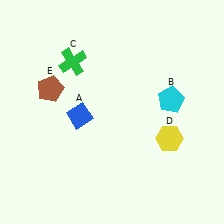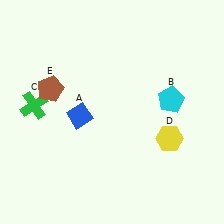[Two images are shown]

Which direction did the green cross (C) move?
The green cross (C) moved down.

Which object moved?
The green cross (C) moved down.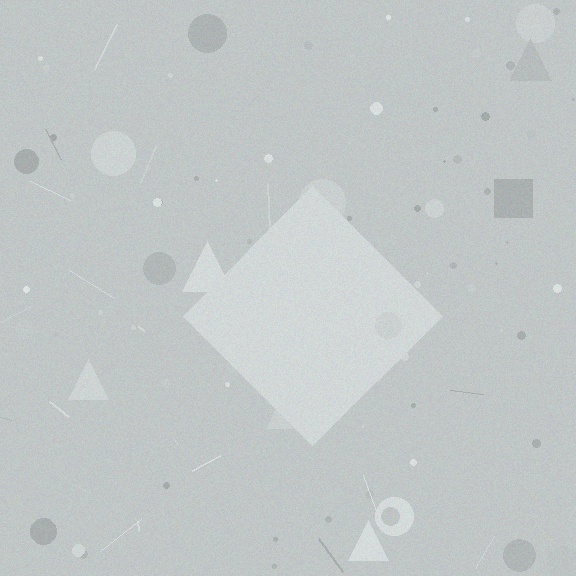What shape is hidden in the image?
A diamond is hidden in the image.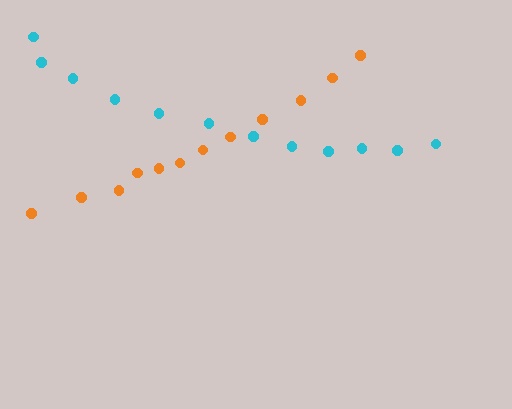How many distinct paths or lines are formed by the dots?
There are 2 distinct paths.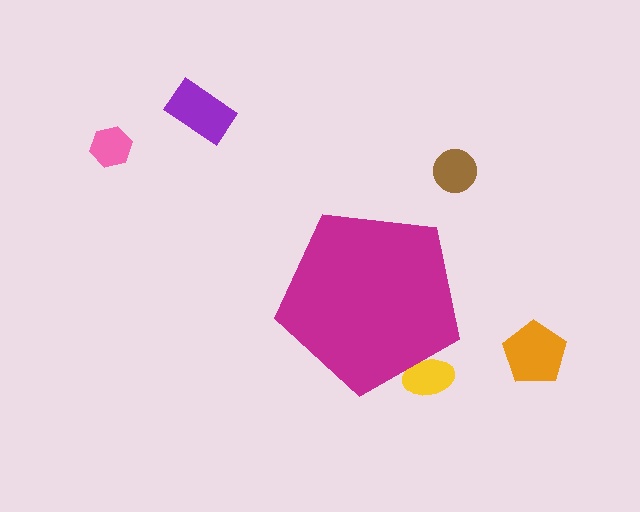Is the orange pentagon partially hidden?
No, the orange pentagon is fully visible.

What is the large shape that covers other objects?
A magenta pentagon.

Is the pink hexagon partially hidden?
No, the pink hexagon is fully visible.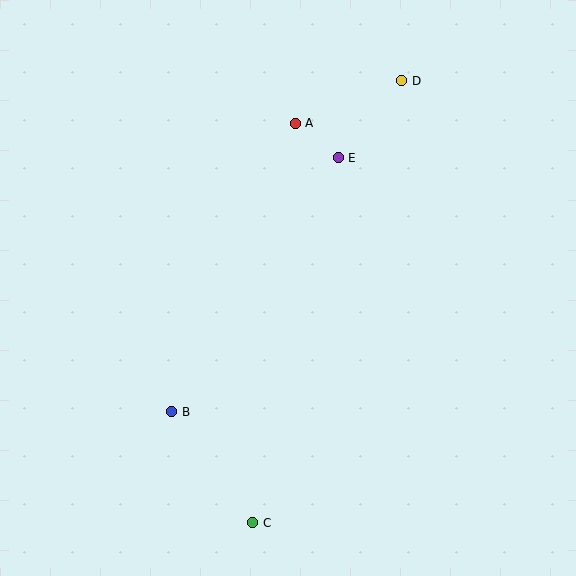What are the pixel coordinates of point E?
Point E is at (338, 158).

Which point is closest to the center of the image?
Point E at (338, 158) is closest to the center.